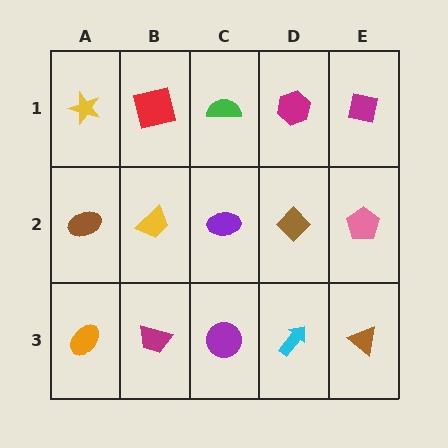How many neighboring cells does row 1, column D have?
3.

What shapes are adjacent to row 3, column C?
A purple ellipse (row 2, column C), a magenta trapezoid (row 3, column B), a cyan arrow (row 3, column D).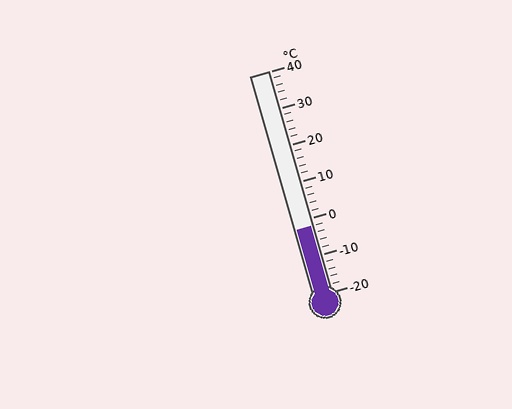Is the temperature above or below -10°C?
The temperature is above -10°C.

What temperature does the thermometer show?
The thermometer shows approximately -2°C.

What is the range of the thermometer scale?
The thermometer scale ranges from -20°C to 40°C.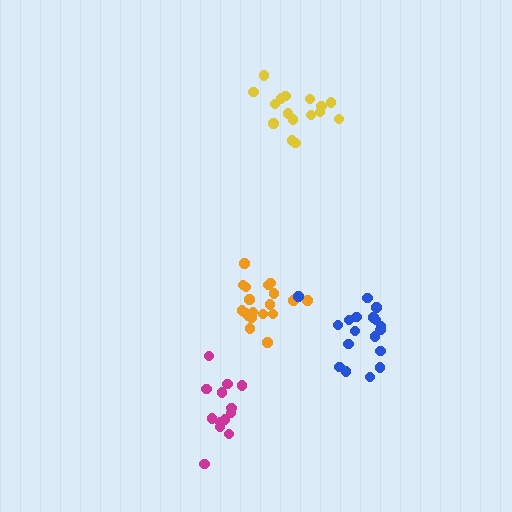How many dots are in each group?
Group 1: 19 dots, Group 2: 19 dots, Group 3: 13 dots, Group 4: 16 dots (67 total).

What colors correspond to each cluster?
The clusters are colored: orange, blue, magenta, yellow.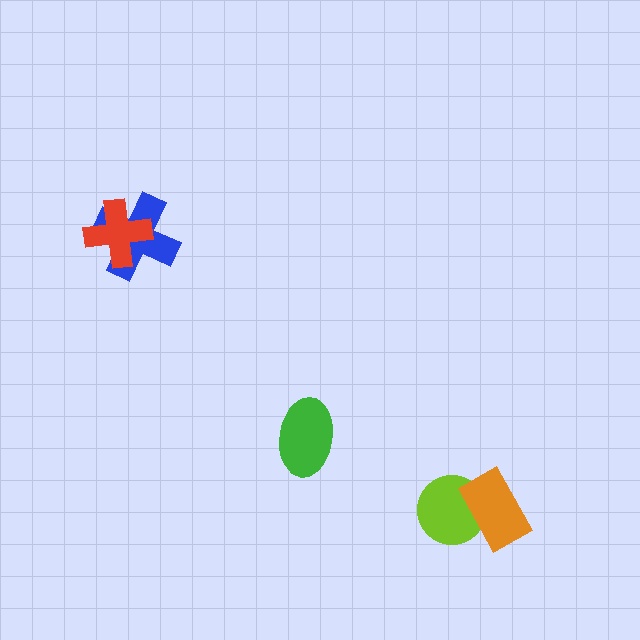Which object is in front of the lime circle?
The orange rectangle is in front of the lime circle.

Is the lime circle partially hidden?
Yes, it is partially covered by another shape.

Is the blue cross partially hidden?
Yes, it is partially covered by another shape.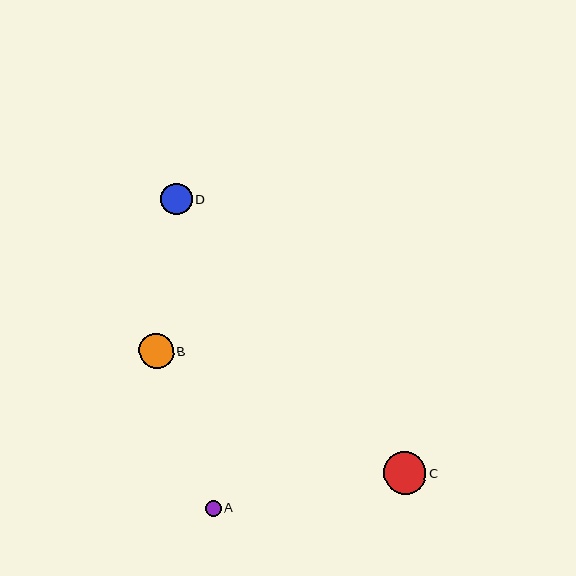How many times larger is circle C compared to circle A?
Circle C is approximately 2.6 times the size of circle A.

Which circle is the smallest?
Circle A is the smallest with a size of approximately 16 pixels.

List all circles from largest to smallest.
From largest to smallest: C, B, D, A.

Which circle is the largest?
Circle C is the largest with a size of approximately 43 pixels.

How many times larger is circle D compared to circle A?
Circle D is approximately 2.0 times the size of circle A.